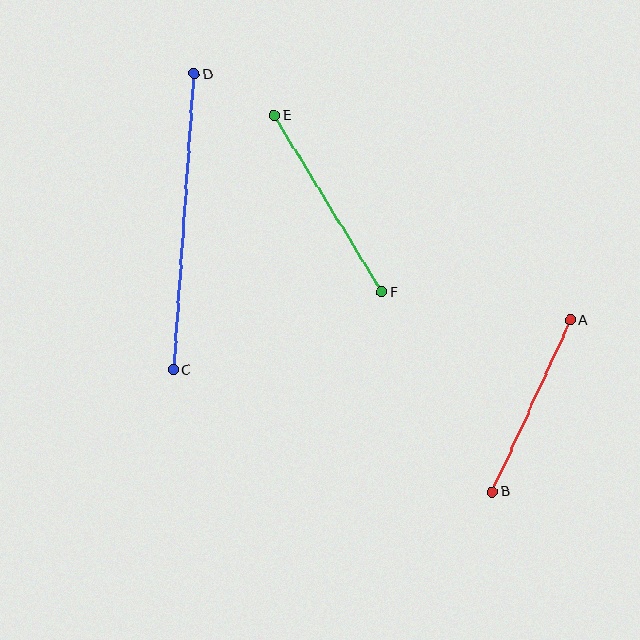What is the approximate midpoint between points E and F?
The midpoint is at approximately (328, 204) pixels.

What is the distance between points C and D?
The distance is approximately 297 pixels.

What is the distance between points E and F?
The distance is approximately 207 pixels.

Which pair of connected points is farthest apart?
Points C and D are farthest apart.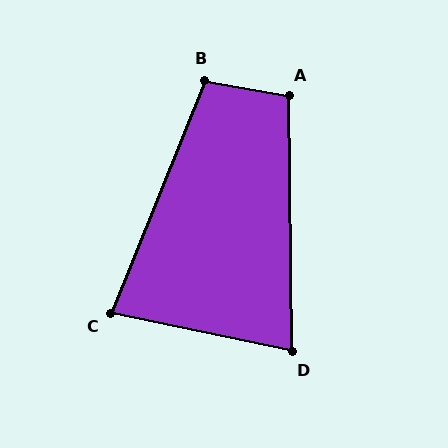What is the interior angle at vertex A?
Approximately 100 degrees (obtuse).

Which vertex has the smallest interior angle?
D, at approximately 78 degrees.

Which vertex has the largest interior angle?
B, at approximately 102 degrees.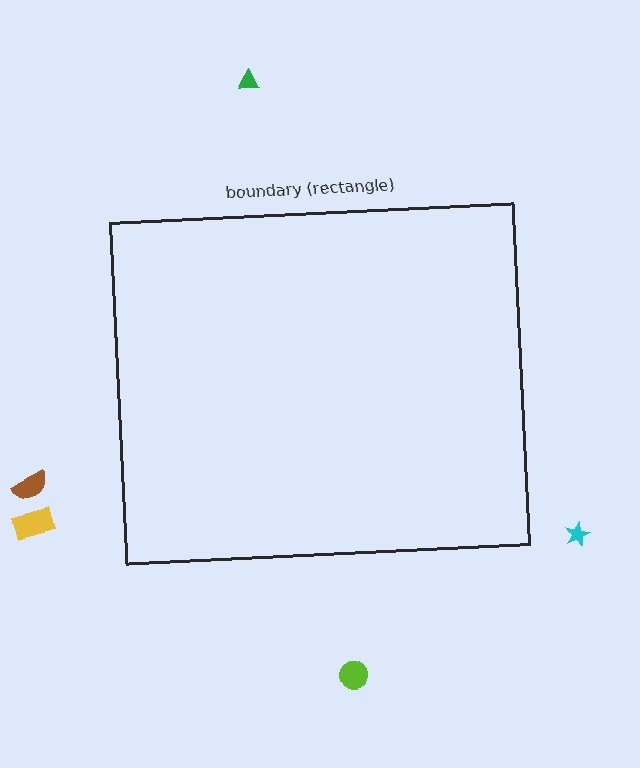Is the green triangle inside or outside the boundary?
Outside.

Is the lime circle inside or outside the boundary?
Outside.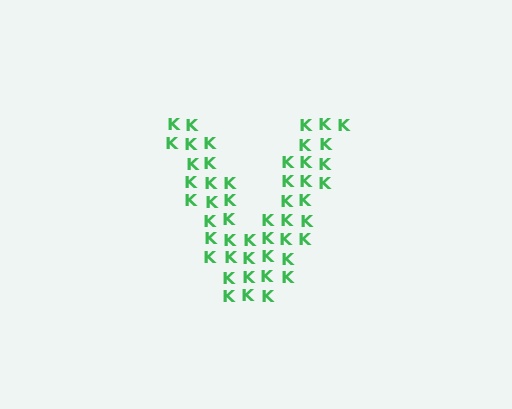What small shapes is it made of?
It is made of small letter K's.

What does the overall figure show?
The overall figure shows the letter V.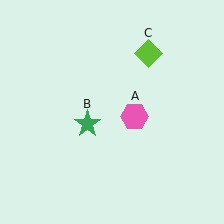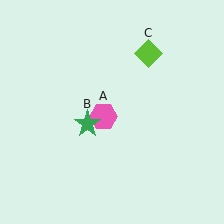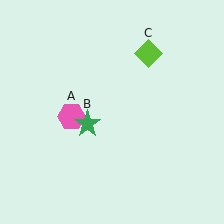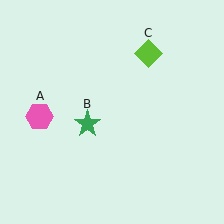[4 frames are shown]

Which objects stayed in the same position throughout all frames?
Green star (object B) and lime diamond (object C) remained stationary.